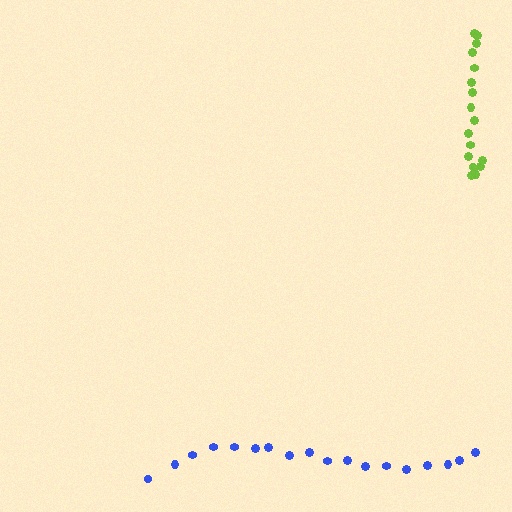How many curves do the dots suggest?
There are 2 distinct paths.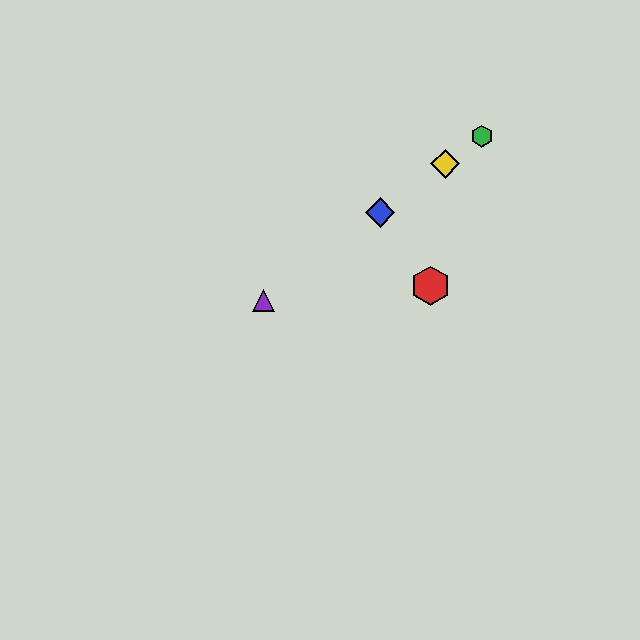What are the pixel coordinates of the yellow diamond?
The yellow diamond is at (445, 164).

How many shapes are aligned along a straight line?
4 shapes (the blue diamond, the green hexagon, the yellow diamond, the purple triangle) are aligned along a straight line.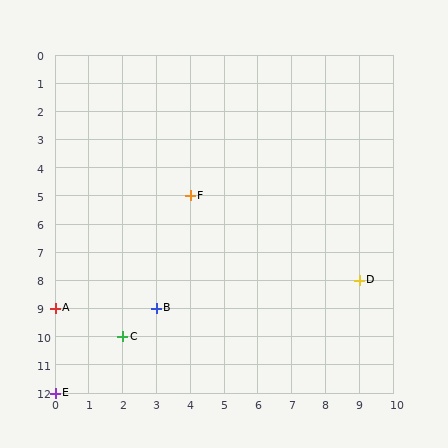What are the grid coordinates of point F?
Point F is at grid coordinates (4, 5).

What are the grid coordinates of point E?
Point E is at grid coordinates (0, 12).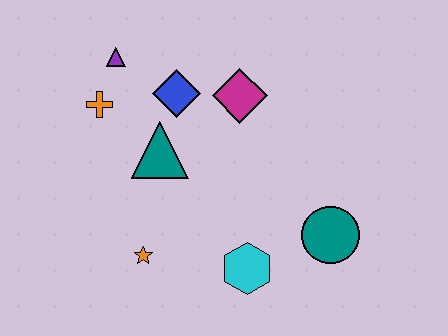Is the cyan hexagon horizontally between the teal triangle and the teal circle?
Yes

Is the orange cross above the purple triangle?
No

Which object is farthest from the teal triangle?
The teal circle is farthest from the teal triangle.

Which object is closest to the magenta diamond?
The blue diamond is closest to the magenta diamond.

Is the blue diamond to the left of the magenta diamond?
Yes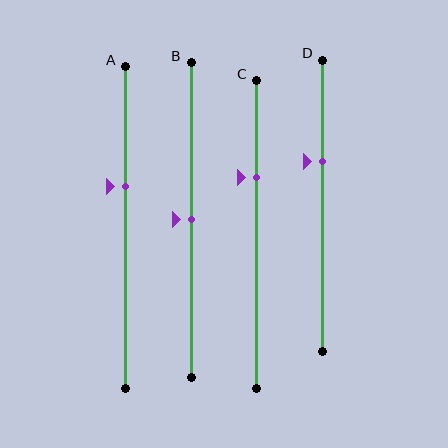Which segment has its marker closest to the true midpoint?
Segment B has its marker closest to the true midpoint.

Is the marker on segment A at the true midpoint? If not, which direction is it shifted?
No, the marker on segment A is shifted upward by about 13% of the segment length.